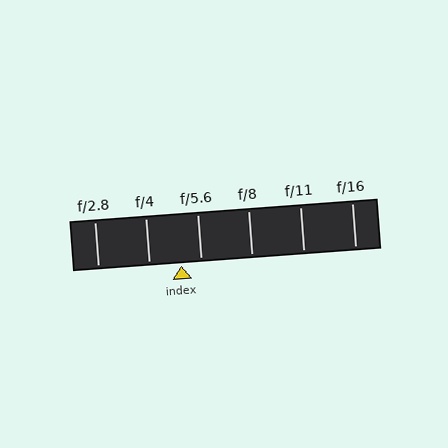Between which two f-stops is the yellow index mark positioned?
The index mark is between f/4 and f/5.6.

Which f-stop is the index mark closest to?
The index mark is closest to f/5.6.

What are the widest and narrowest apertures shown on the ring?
The widest aperture shown is f/2.8 and the narrowest is f/16.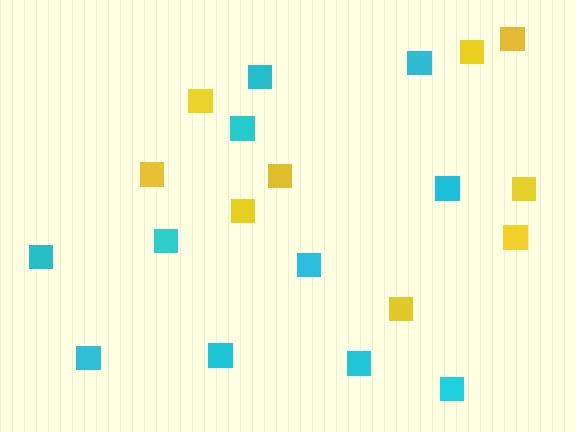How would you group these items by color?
There are 2 groups: one group of cyan squares (11) and one group of yellow squares (9).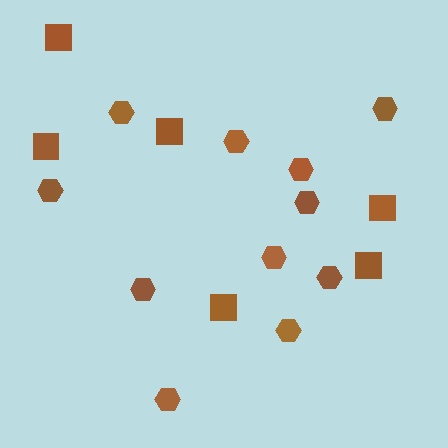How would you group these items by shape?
There are 2 groups: one group of squares (6) and one group of hexagons (11).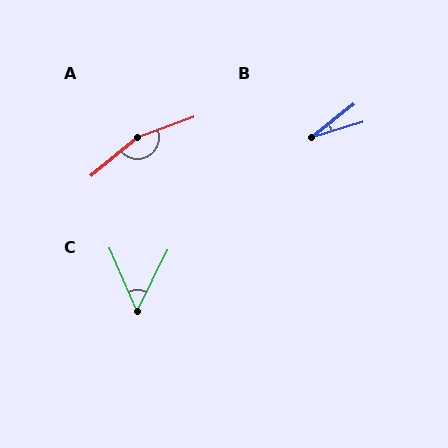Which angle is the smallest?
B, at approximately 22 degrees.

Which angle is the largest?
A, at approximately 161 degrees.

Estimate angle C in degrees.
Approximately 50 degrees.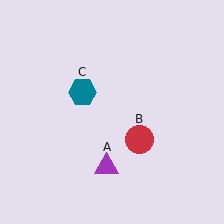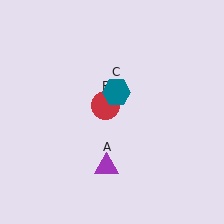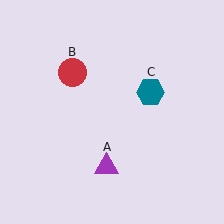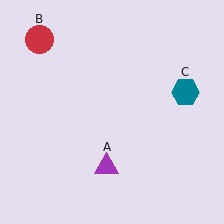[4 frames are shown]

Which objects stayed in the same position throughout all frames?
Purple triangle (object A) remained stationary.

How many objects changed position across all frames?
2 objects changed position: red circle (object B), teal hexagon (object C).